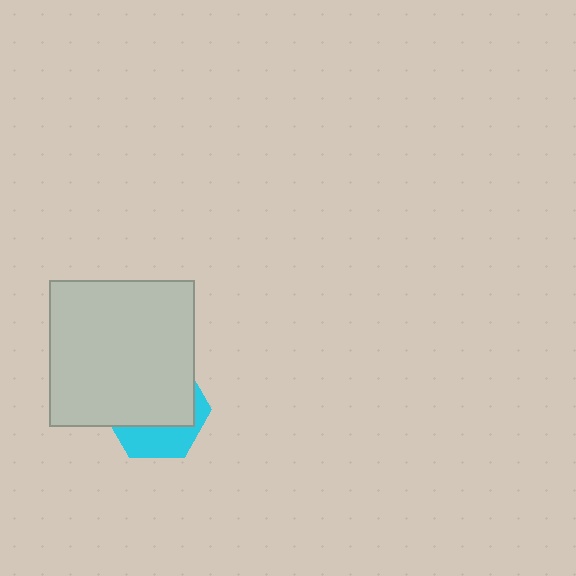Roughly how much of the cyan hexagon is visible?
A small part of it is visible (roughly 33%).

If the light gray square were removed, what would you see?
You would see the complete cyan hexagon.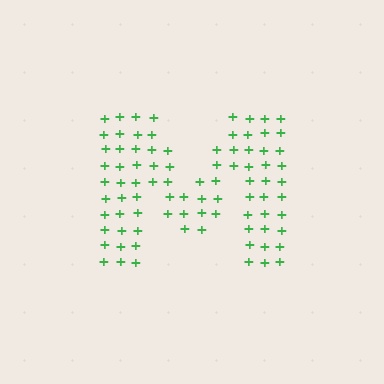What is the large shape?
The large shape is the letter M.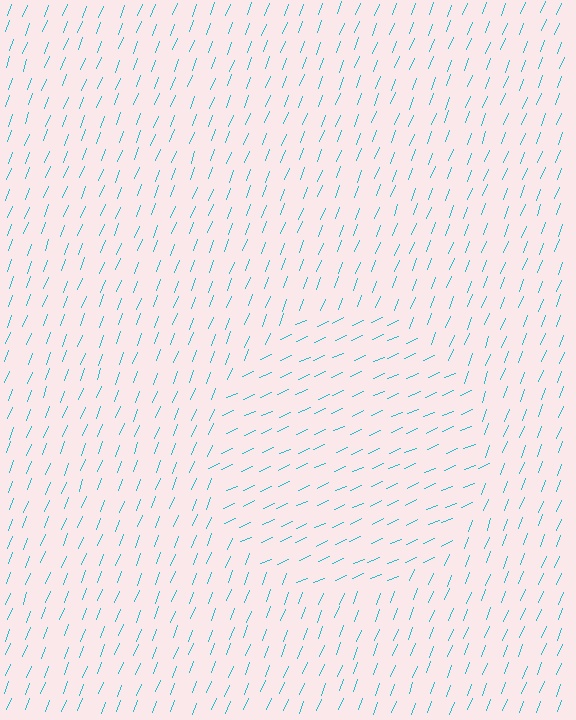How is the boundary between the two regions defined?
The boundary is defined purely by a change in line orientation (approximately 45 degrees difference). All lines are the same color and thickness.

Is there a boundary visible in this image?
Yes, there is a texture boundary formed by a change in line orientation.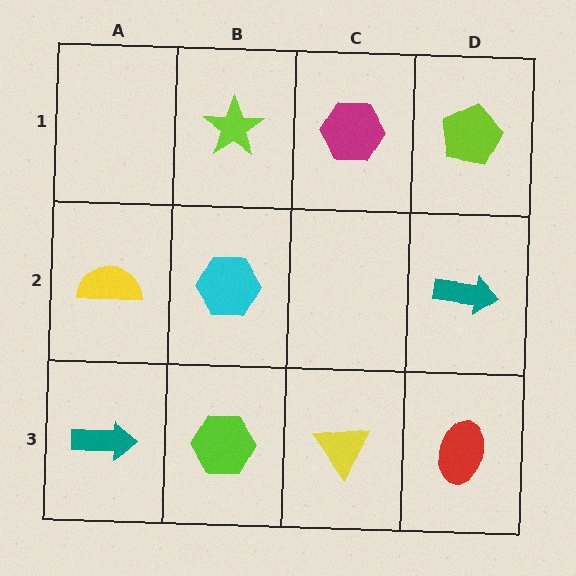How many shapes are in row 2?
3 shapes.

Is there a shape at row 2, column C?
No, that cell is empty.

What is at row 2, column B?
A cyan hexagon.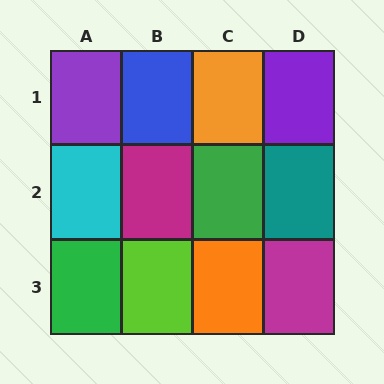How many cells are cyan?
1 cell is cyan.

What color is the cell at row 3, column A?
Green.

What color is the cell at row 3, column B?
Lime.